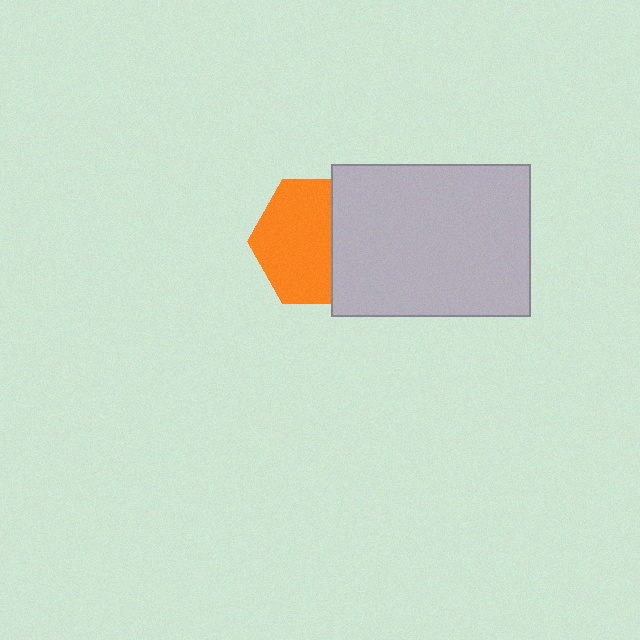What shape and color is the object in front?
The object in front is a light gray rectangle.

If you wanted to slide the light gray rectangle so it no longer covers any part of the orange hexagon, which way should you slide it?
Slide it right — that is the most direct way to separate the two shapes.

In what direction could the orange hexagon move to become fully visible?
The orange hexagon could move left. That would shift it out from behind the light gray rectangle entirely.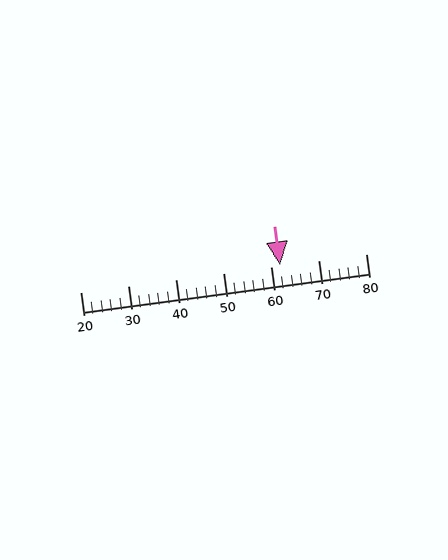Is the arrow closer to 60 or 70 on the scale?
The arrow is closer to 60.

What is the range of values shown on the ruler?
The ruler shows values from 20 to 80.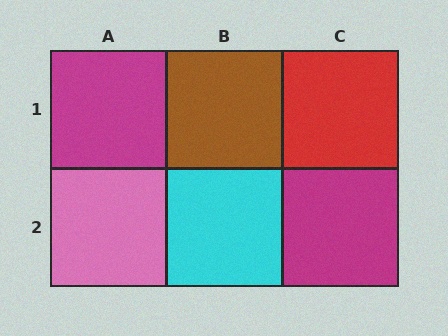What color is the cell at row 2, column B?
Cyan.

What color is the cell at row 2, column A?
Pink.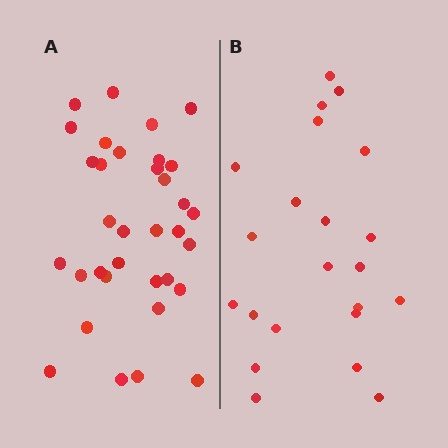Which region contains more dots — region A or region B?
Region A (the left region) has more dots.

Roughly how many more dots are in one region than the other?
Region A has roughly 12 or so more dots than region B.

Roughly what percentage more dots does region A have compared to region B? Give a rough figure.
About 55% more.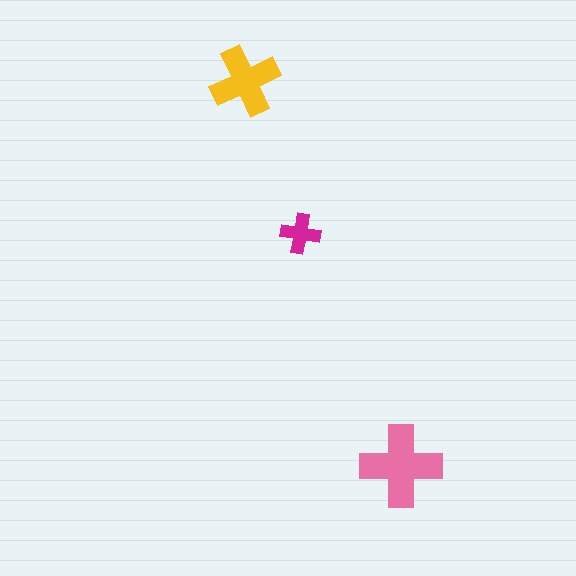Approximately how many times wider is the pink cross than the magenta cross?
About 2 times wider.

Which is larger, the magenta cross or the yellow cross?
The yellow one.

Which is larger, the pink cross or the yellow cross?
The pink one.